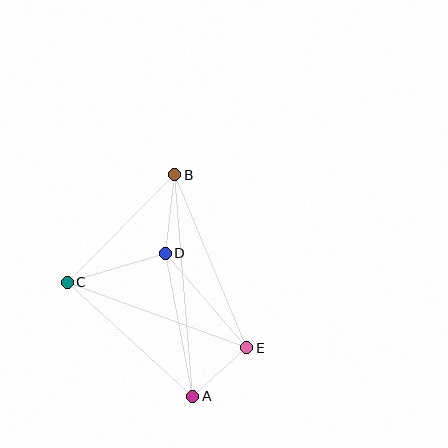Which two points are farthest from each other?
Points A and B are farthest from each other.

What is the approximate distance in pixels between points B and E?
The distance between B and E is approximately 187 pixels.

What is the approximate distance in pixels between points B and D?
The distance between B and D is approximately 79 pixels.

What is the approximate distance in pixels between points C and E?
The distance between C and E is approximately 191 pixels.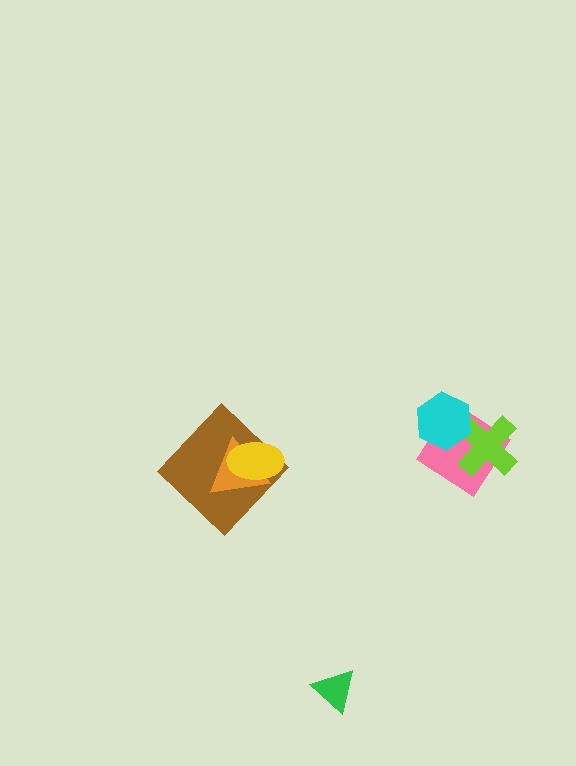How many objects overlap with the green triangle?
0 objects overlap with the green triangle.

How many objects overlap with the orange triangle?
2 objects overlap with the orange triangle.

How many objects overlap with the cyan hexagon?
2 objects overlap with the cyan hexagon.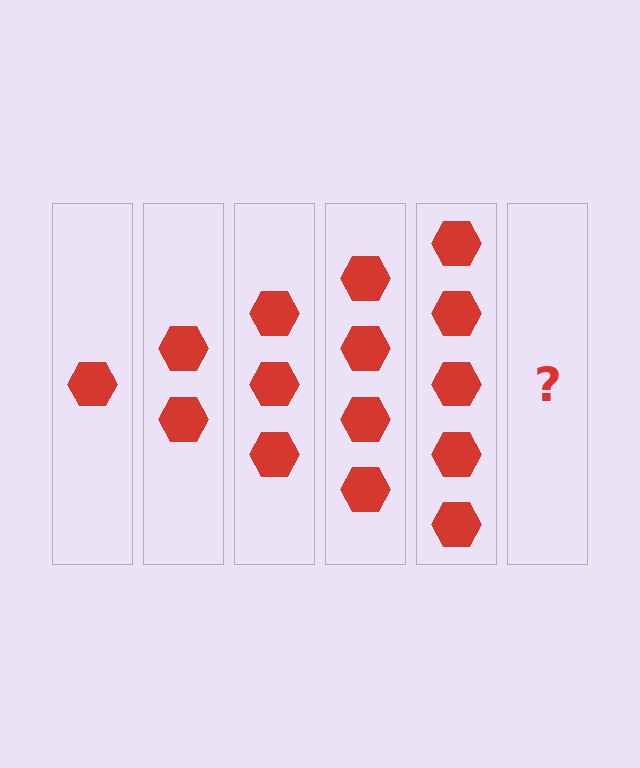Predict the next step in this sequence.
The next step is 6 hexagons.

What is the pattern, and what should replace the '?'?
The pattern is that each step adds one more hexagon. The '?' should be 6 hexagons.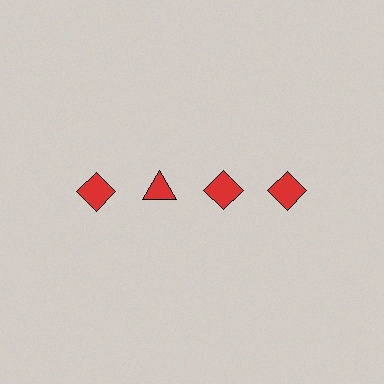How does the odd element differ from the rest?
It has a different shape: triangle instead of diamond.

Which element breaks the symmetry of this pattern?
The red triangle in the top row, second from left column breaks the symmetry. All other shapes are red diamonds.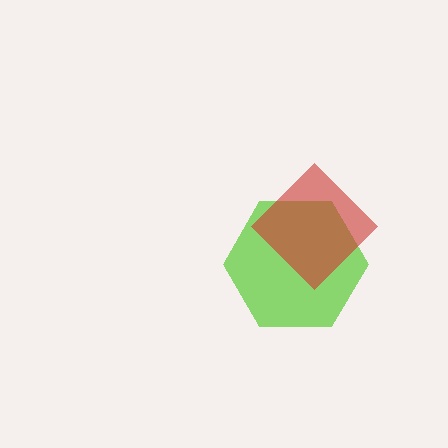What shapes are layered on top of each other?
The layered shapes are: a lime hexagon, a red diamond.